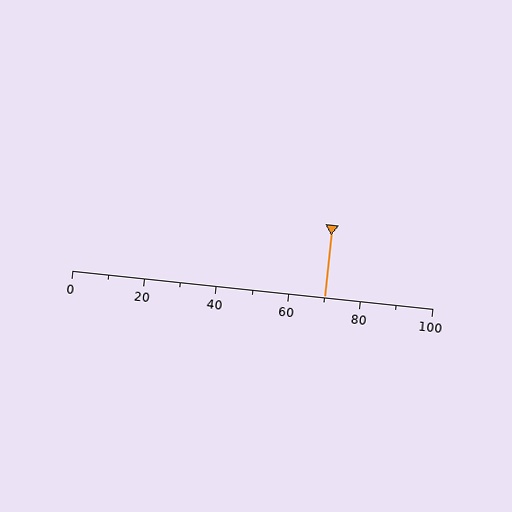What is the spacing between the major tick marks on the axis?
The major ticks are spaced 20 apart.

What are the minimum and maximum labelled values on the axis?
The axis runs from 0 to 100.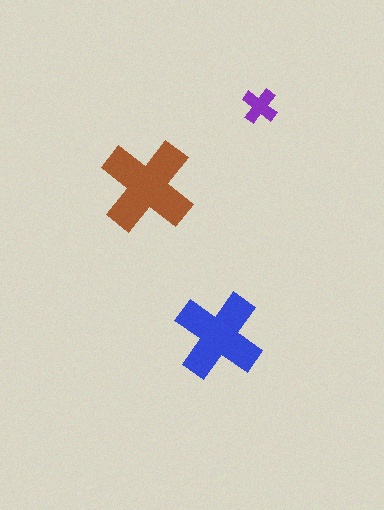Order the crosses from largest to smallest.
the brown one, the blue one, the purple one.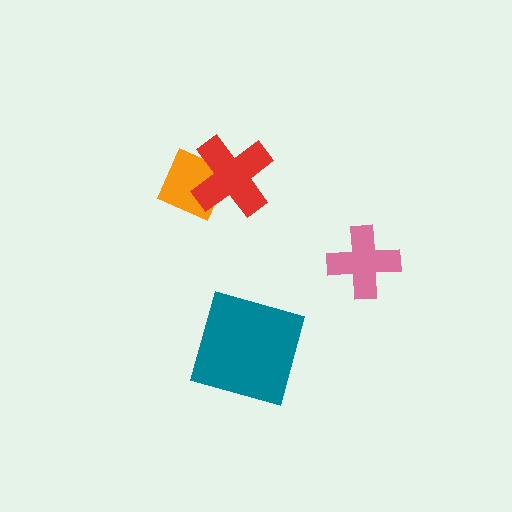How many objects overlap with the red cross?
1 object overlaps with the red cross.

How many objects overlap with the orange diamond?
1 object overlaps with the orange diamond.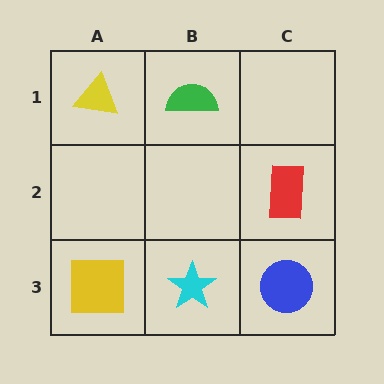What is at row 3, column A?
A yellow square.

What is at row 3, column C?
A blue circle.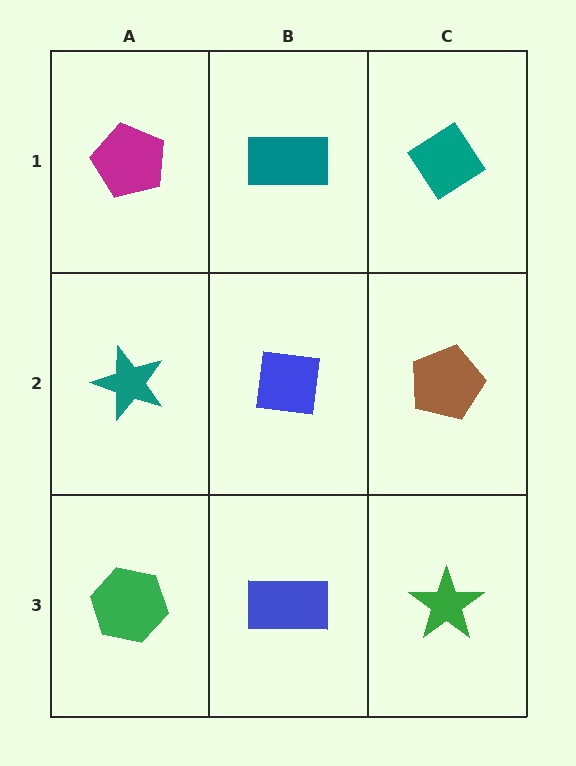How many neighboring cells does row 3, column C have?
2.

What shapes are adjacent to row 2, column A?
A magenta pentagon (row 1, column A), a green hexagon (row 3, column A), a blue square (row 2, column B).